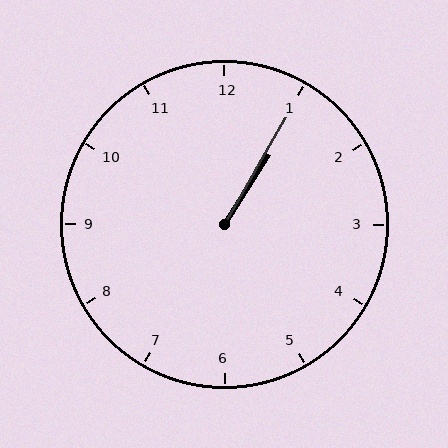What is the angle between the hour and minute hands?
Approximately 2 degrees.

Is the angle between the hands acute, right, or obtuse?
It is acute.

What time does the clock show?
1:05.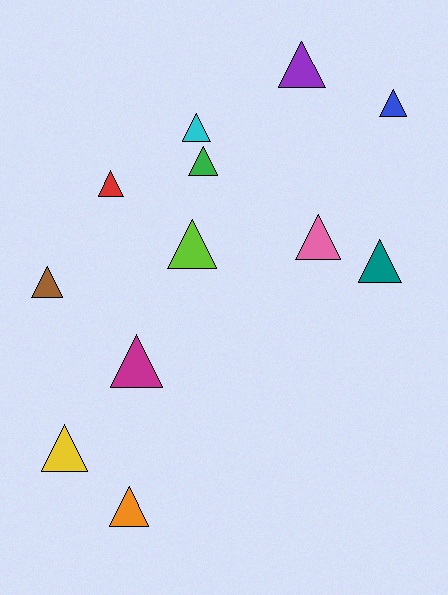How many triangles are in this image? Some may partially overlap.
There are 12 triangles.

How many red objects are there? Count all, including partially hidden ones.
There is 1 red object.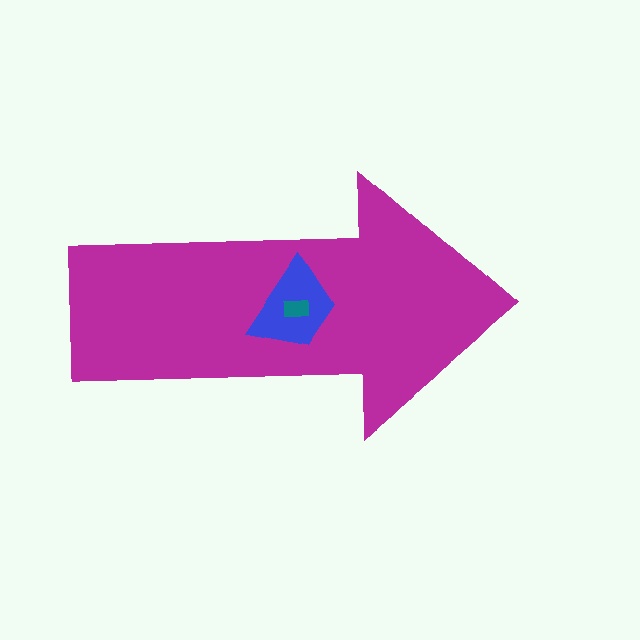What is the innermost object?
The teal rectangle.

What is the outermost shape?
The magenta arrow.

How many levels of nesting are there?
3.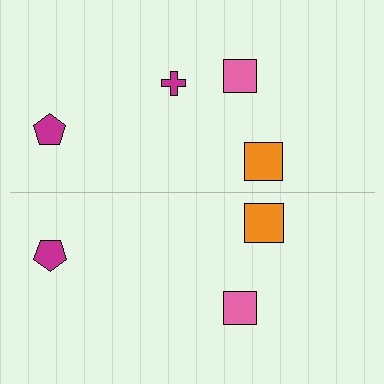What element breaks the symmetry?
A magenta cross is missing from the bottom side.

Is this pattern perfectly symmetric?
No, the pattern is not perfectly symmetric. A magenta cross is missing from the bottom side.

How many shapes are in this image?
There are 7 shapes in this image.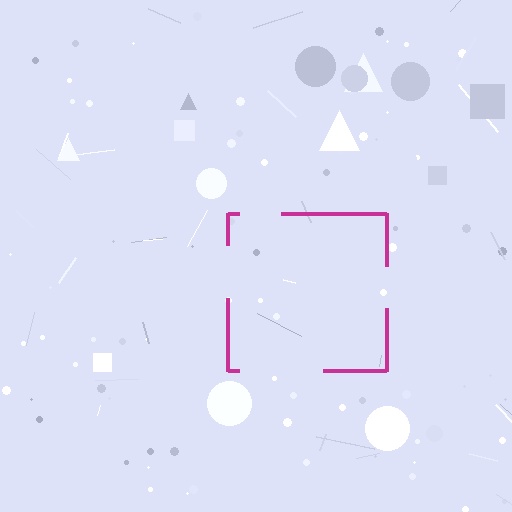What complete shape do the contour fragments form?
The contour fragments form a square.